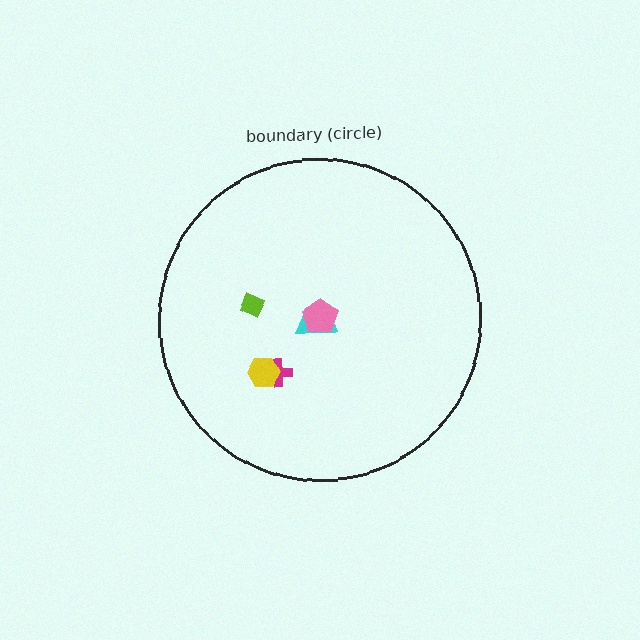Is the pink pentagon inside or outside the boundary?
Inside.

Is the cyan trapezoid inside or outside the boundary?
Inside.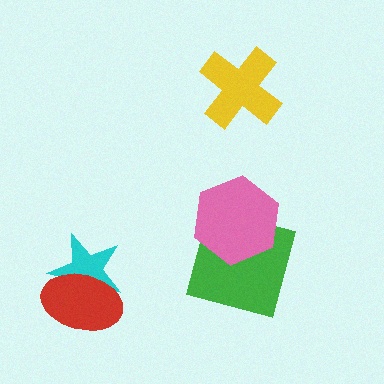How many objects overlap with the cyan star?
1 object overlaps with the cyan star.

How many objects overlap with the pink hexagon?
1 object overlaps with the pink hexagon.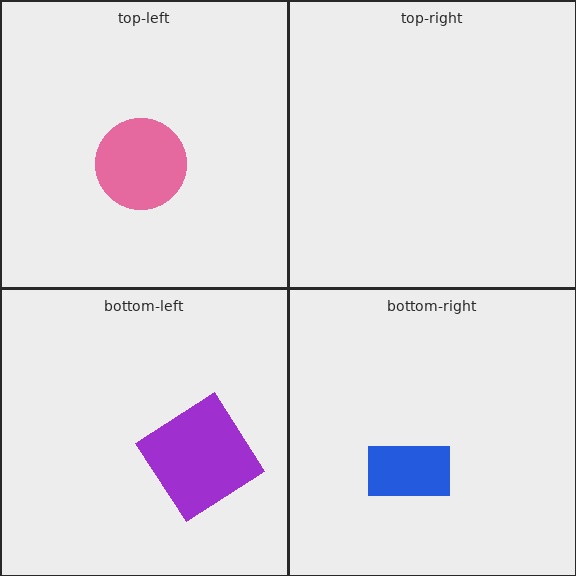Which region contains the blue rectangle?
The bottom-right region.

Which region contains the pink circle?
The top-left region.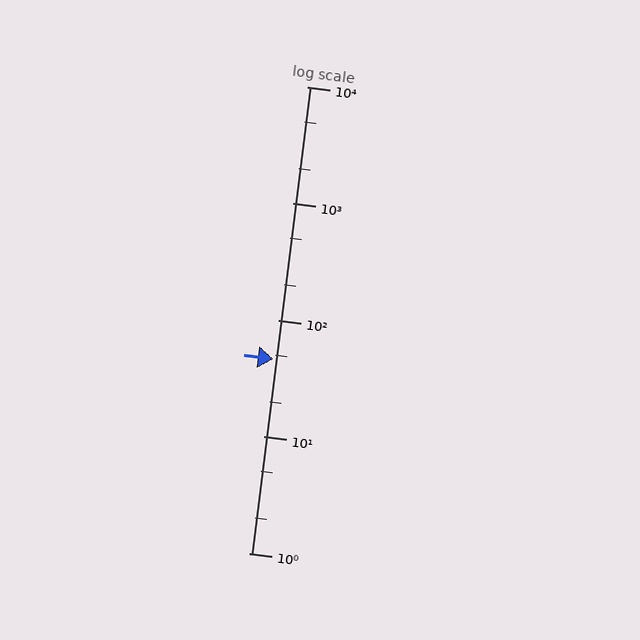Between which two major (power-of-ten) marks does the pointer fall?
The pointer is between 10 and 100.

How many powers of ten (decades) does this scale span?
The scale spans 4 decades, from 1 to 10000.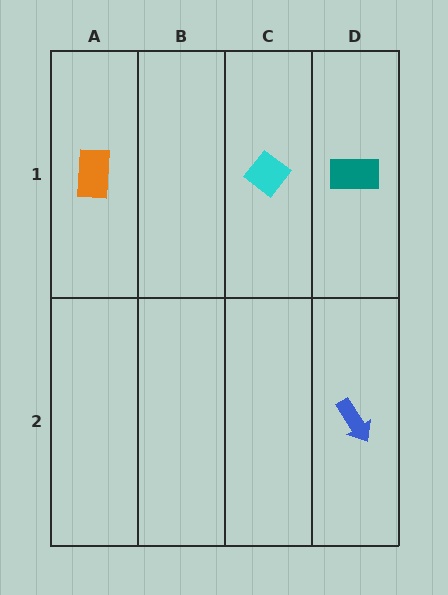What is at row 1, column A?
An orange rectangle.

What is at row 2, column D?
A blue arrow.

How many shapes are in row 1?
3 shapes.